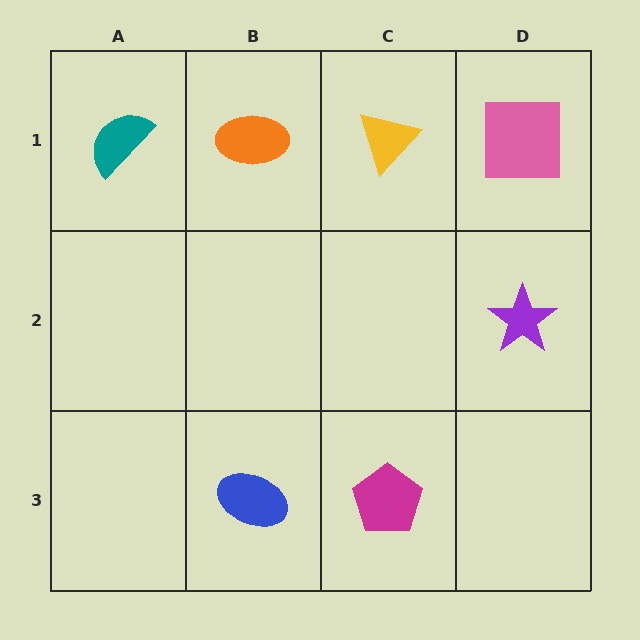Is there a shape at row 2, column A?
No, that cell is empty.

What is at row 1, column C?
A yellow triangle.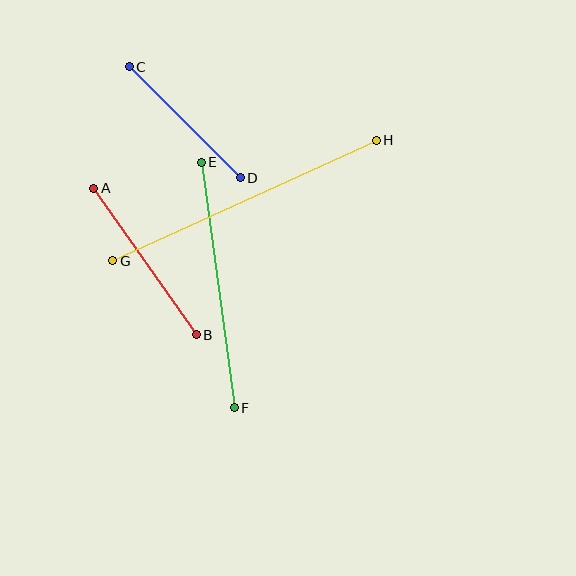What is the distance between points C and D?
The distance is approximately 157 pixels.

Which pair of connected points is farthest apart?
Points G and H are farthest apart.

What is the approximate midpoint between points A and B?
The midpoint is at approximately (145, 262) pixels.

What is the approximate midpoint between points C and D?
The midpoint is at approximately (185, 122) pixels.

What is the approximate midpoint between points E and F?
The midpoint is at approximately (218, 285) pixels.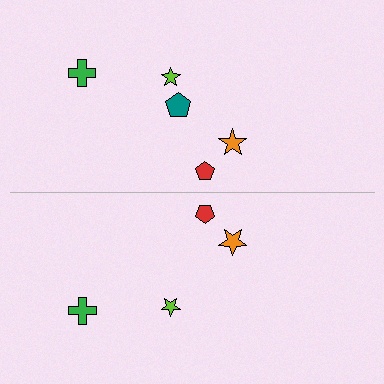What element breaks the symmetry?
A teal pentagon is missing from the bottom side.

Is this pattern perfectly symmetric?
No, the pattern is not perfectly symmetric. A teal pentagon is missing from the bottom side.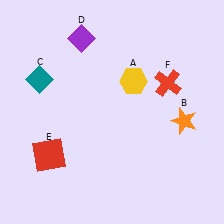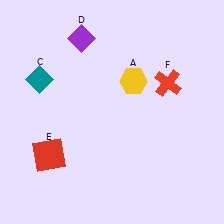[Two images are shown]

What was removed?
The orange star (B) was removed in Image 2.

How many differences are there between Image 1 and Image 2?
There is 1 difference between the two images.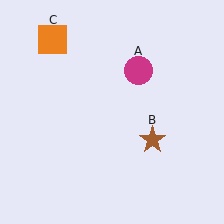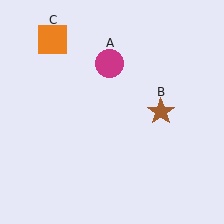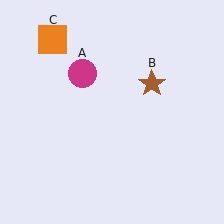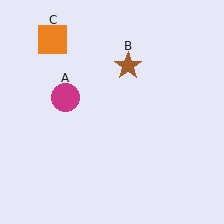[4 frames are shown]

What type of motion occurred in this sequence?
The magenta circle (object A), brown star (object B) rotated counterclockwise around the center of the scene.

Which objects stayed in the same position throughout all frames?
Orange square (object C) remained stationary.